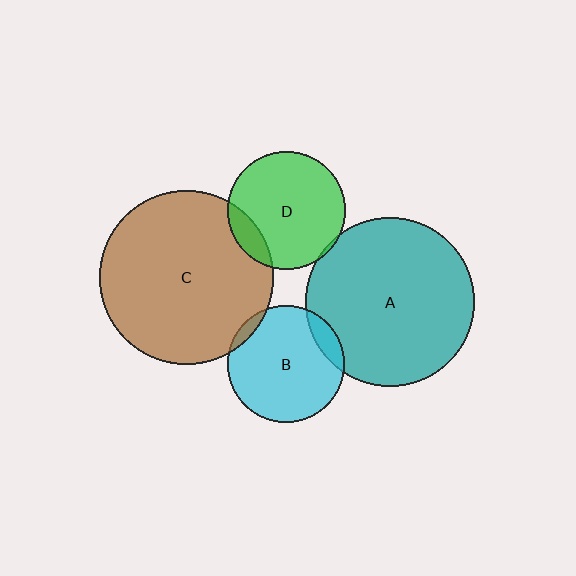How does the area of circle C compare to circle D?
Approximately 2.2 times.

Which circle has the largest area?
Circle C (brown).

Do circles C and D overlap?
Yes.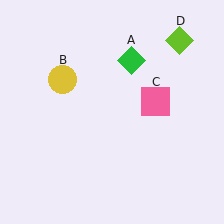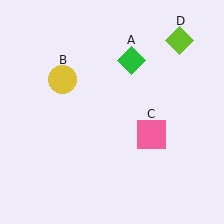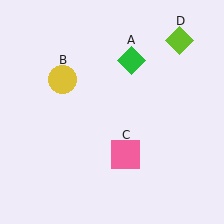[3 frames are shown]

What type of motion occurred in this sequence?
The pink square (object C) rotated clockwise around the center of the scene.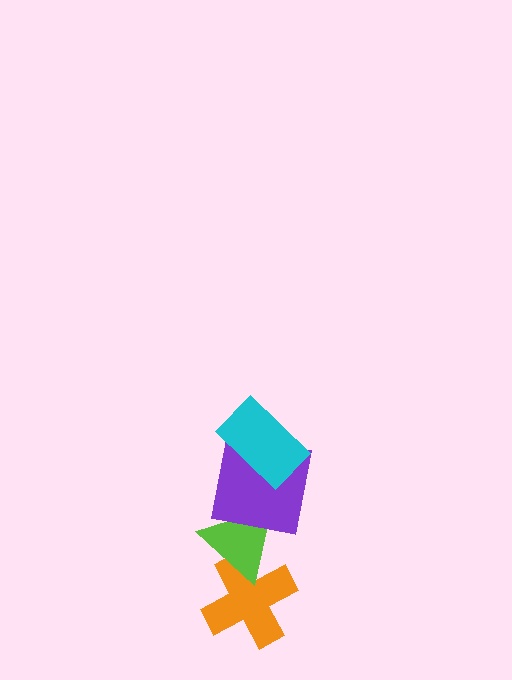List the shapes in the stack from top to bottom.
From top to bottom: the cyan rectangle, the purple square, the lime triangle, the orange cross.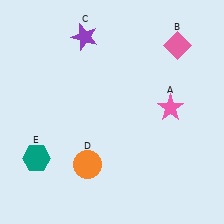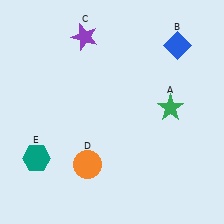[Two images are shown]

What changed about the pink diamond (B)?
In Image 1, B is pink. In Image 2, it changed to blue.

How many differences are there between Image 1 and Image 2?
There are 2 differences between the two images.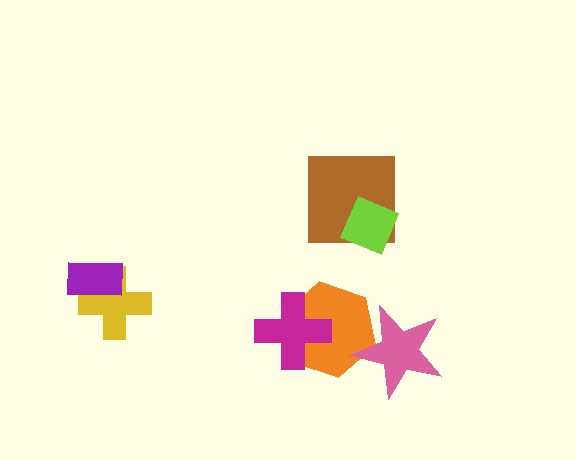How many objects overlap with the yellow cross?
1 object overlaps with the yellow cross.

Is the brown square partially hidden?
Yes, it is partially covered by another shape.